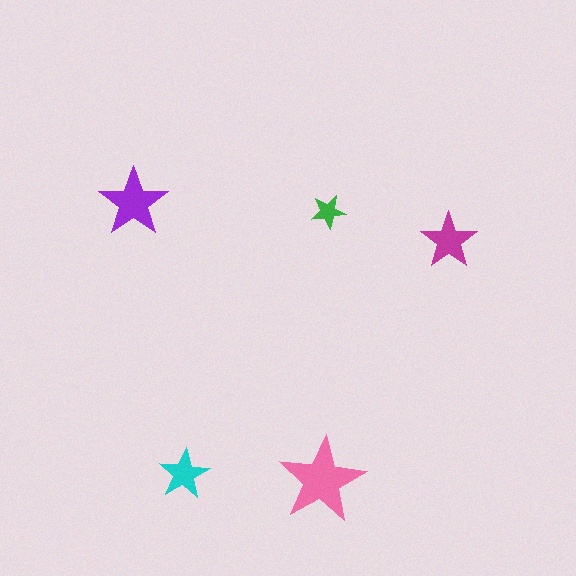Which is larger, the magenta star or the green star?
The magenta one.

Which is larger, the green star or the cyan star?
The cyan one.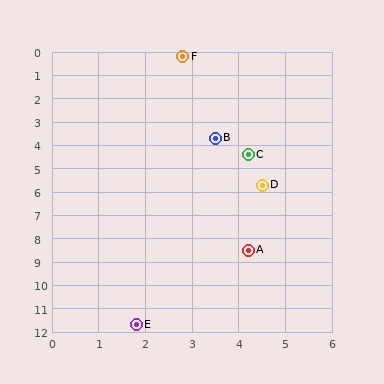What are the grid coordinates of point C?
Point C is at approximately (4.2, 4.4).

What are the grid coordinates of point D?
Point D is at approximately (4.5, 5.7).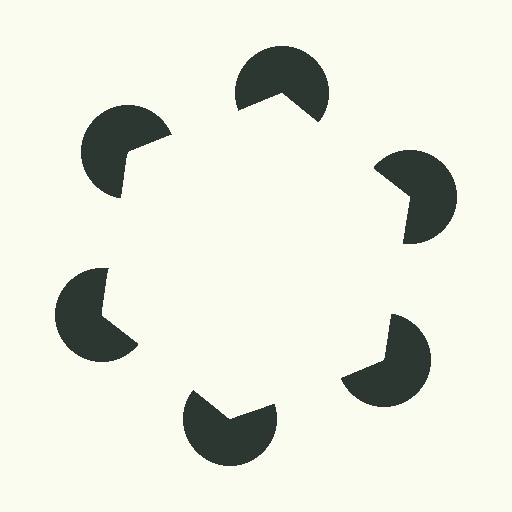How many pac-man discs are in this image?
There are 6 — one at each vertex of the illusory hexagon.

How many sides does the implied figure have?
6 sides.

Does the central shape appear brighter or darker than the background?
It typically appears slightly brighter than the background, even though no actual brightness change is drawn.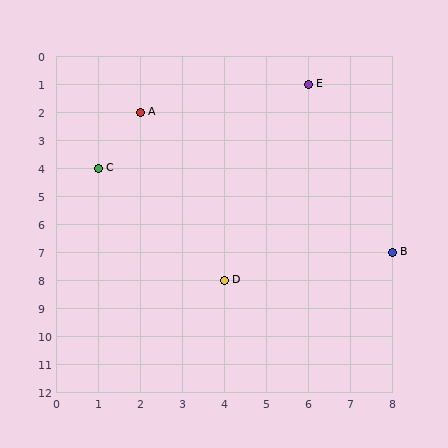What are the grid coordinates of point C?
Point C is at grid coordinates (1, 4).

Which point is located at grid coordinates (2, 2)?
Point A is at (2, 2).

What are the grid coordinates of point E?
Point E is at grid coordinates (6, 1).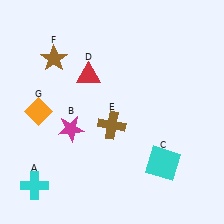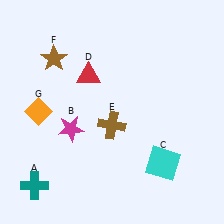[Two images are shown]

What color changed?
The cross (A) changed from cyan in Image 1 to teal in Image 2.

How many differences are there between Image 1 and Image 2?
There is 1 difference between the two images.